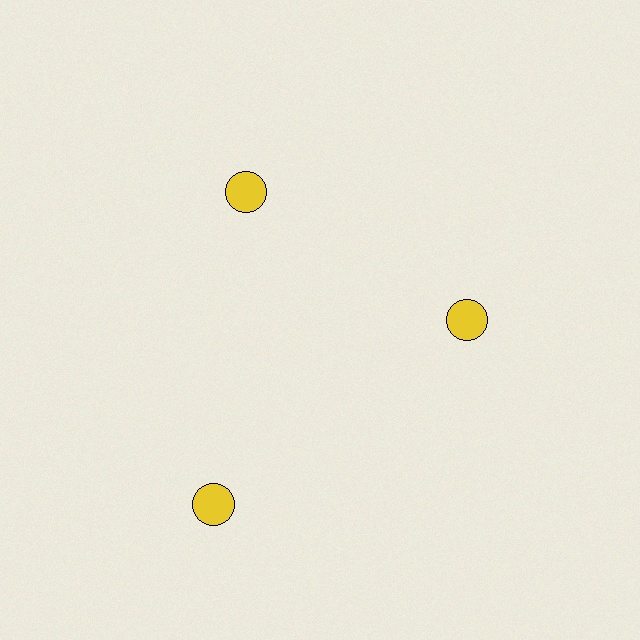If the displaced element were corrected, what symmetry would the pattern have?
It would have 3-fold rotational symmetry — the pattern would map onto itself every 120 degrees.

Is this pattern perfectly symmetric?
No. The 3 yellow circles are arranged in a ring, but one element near the 7 o'clock position is pushed outward from the center, breaking the 3-fold rotational symmetry.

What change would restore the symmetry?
The symmetry would be restored by moving it inward, back onto the ring so that all 3 circles sit at equal angles and equal distance from the center.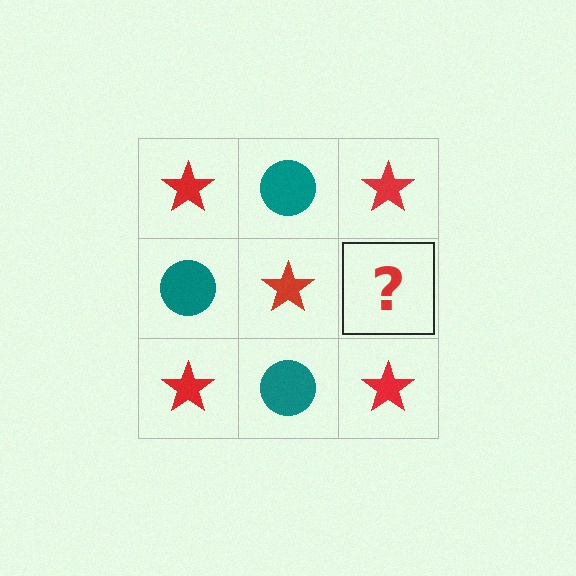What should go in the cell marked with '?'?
The missing cell should contain a teal circle.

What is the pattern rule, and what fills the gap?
The rule is that it alternates red star and teal circle in a checkerboard pattern. The gap should be filled with a teal circle.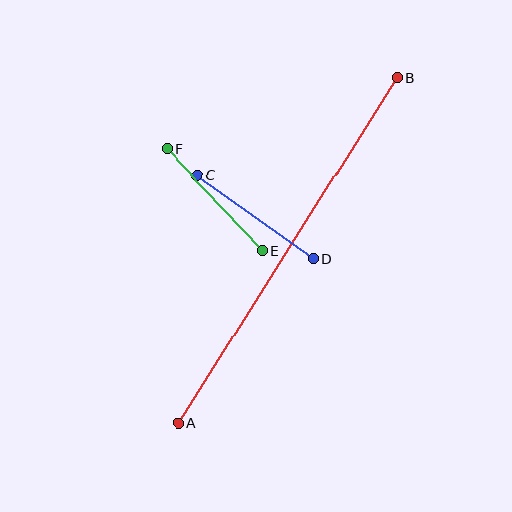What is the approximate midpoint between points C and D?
The midpoint is at approximately (255, 217) pixels.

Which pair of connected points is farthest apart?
Points A and B are farthest apart.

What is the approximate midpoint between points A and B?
The midpoint is at approximately (288, 250) pixels.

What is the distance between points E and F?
The distance is approximately 140 pixels.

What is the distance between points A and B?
The distance is approximately 409 pixels.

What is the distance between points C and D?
The distance is approximately 143 pixels.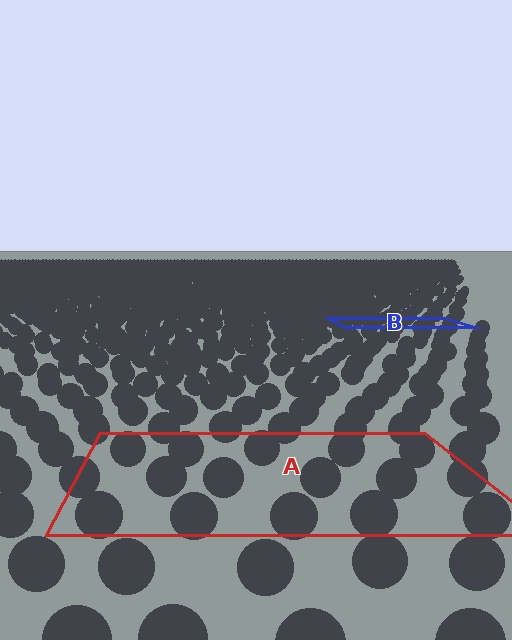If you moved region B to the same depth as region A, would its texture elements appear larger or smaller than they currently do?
They would appear larger. At a closer depth, the same texture elements are projected at a bigger on-screen size.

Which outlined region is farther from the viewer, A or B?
Region B is farther from the viewer — the texture elements inside it appear smaller and more densely packed.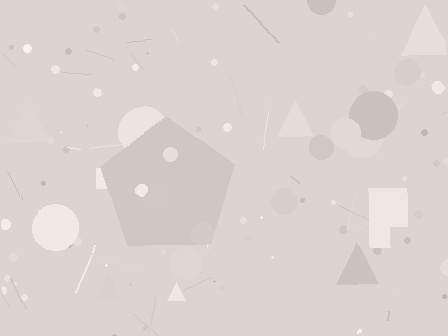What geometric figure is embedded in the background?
A pentagon is embedded in the background.